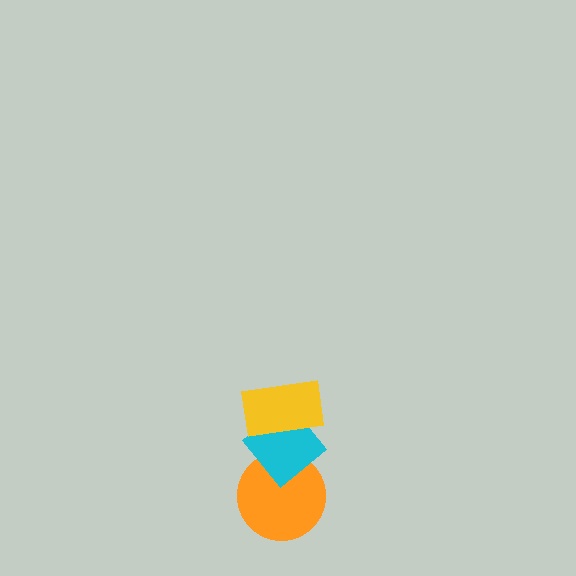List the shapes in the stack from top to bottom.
From top to bottom: the yellow rectangle, the cyan diamond, the orange circle.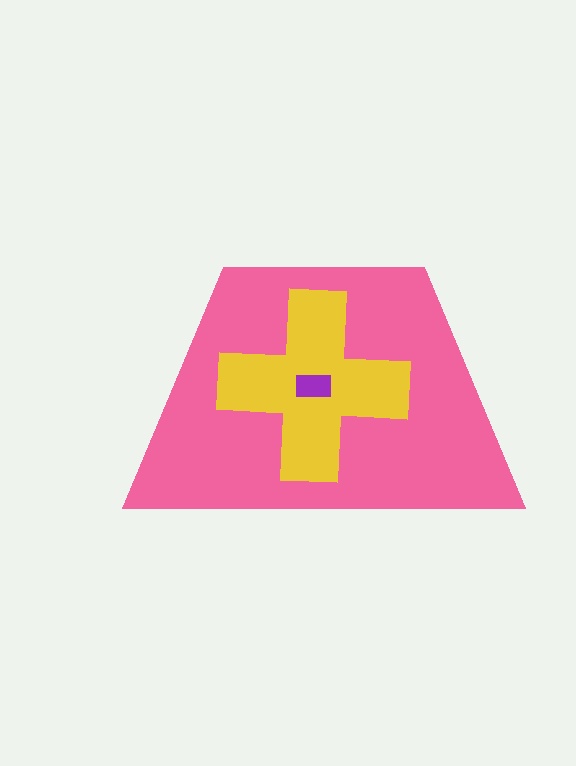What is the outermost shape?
The pink trapezoid.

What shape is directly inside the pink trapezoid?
The yellow cross.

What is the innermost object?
The purple rectangle.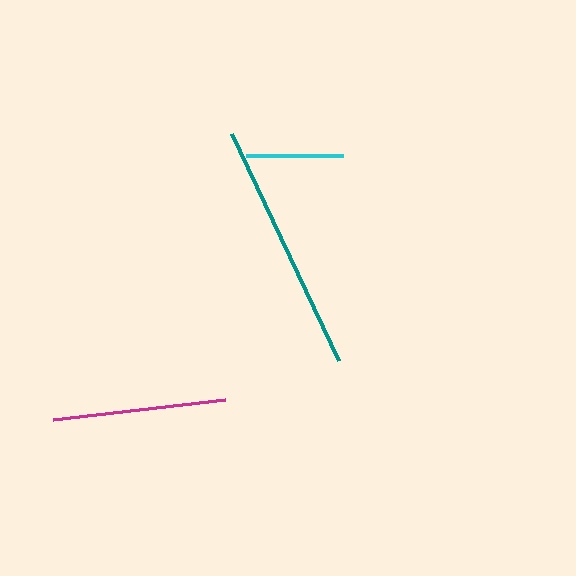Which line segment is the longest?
The teal line is the longest at approximately 251 pixels.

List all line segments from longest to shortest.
From longest to shortest: teal, magenta, cyan.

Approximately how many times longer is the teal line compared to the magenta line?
The teal line is approximately 1.5 times the length of the magenta line.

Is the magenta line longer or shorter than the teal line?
The teal line is longer than the magenta line.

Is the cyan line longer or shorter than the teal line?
The teal line is longer than the cyan line.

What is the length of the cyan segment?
The cyan segment is approximately 97 pixels long.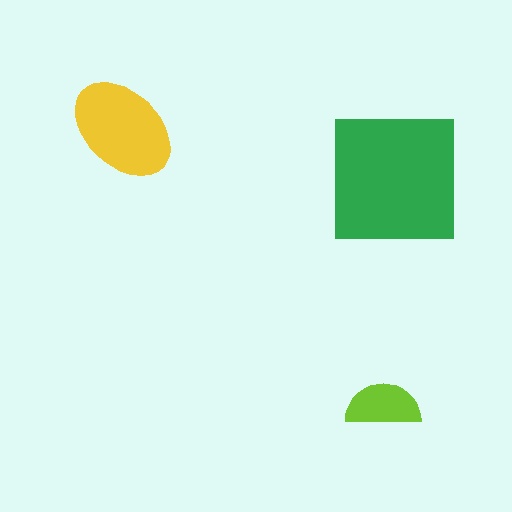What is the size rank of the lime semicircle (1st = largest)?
3rd.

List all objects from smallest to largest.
The lime semicircle, the yellow ellipse, the green square.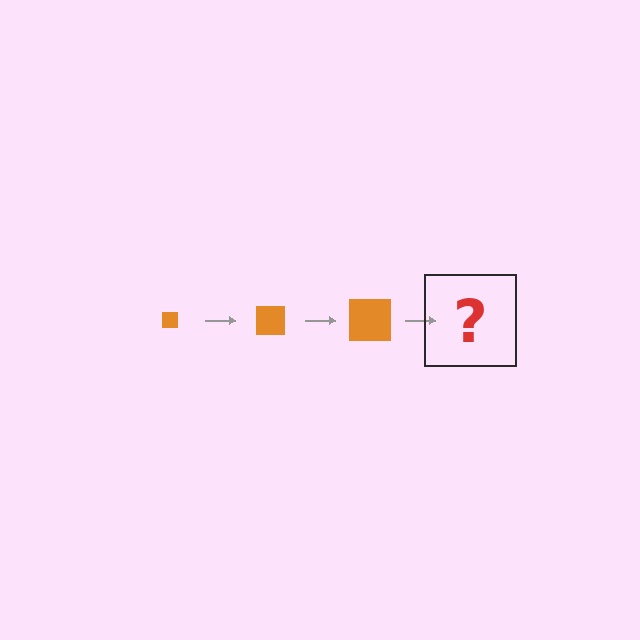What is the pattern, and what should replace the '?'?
The pattern is that the square gets progressively larger each step. The '?' should be an orange square, larger than the previous one.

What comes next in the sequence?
The next element should be an orange square, larger than the previous one.